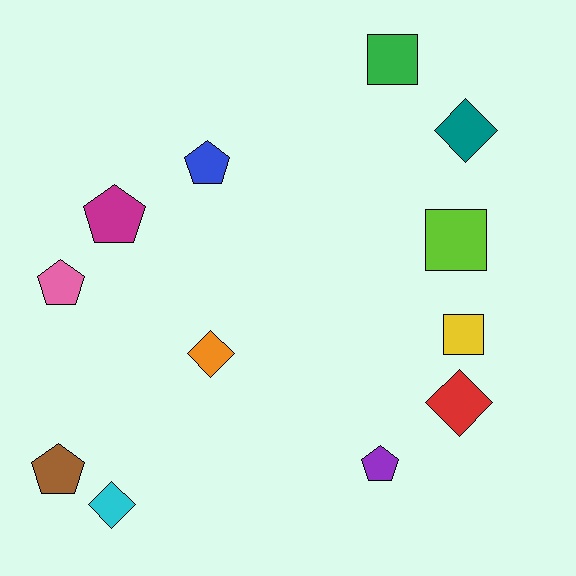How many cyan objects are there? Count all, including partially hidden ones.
There is 1 cyan object.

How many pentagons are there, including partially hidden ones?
There are 5 pentagons.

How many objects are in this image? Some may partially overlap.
There are 12 objects.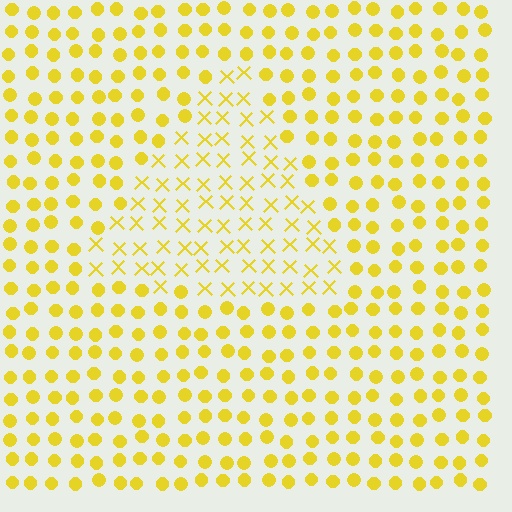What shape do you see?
I see a triangle.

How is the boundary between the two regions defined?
The boundary is defined by a change in element shape: X marks inside vs. circles outside. All elements share the same color and spacing.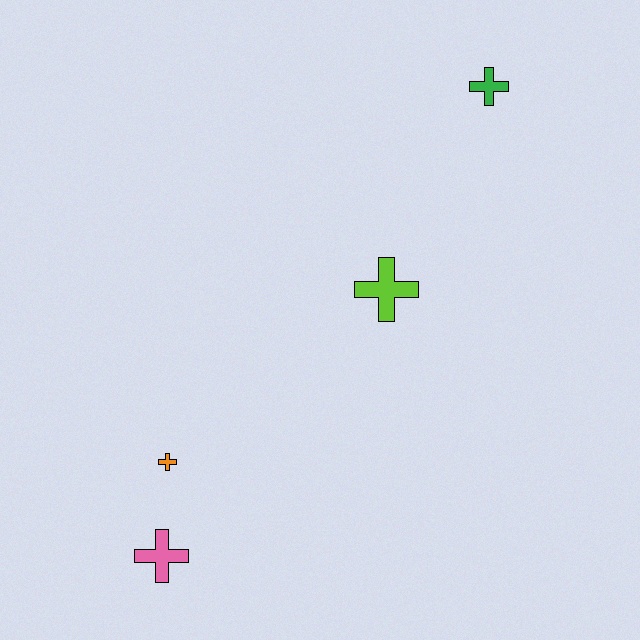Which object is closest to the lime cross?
The green cross is closest to the lime cross.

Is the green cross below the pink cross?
No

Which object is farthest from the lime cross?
The pink cross is farthest from the lime cross.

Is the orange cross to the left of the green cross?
Yes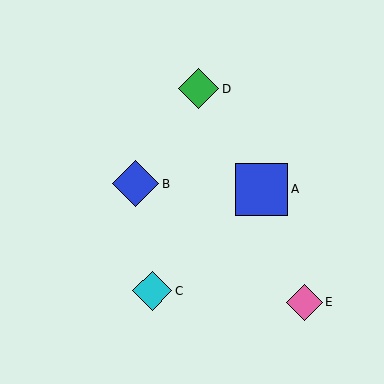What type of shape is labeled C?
Shape C is a cyan diamond.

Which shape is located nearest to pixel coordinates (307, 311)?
The pink diamond (labeled E) at (305, 302) is nearest to that location.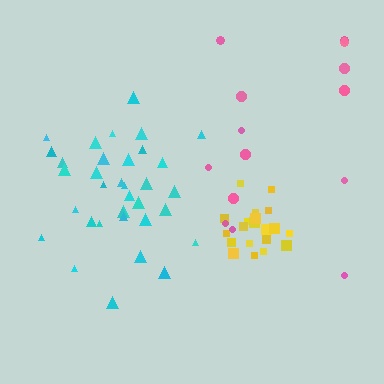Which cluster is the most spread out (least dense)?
Pink.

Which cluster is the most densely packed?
Yellow.